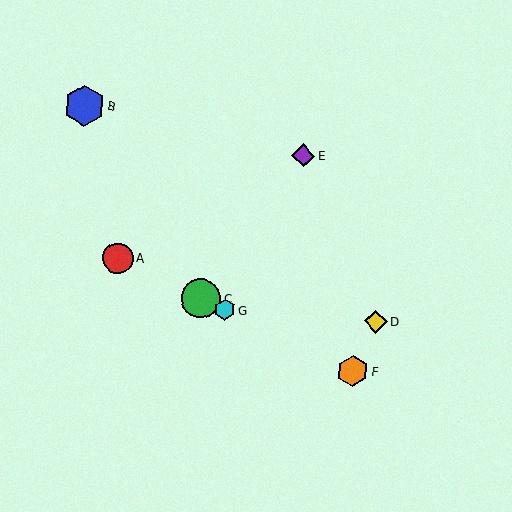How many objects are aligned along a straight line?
4 objects (A, C, F, G) are aligned along a straight line.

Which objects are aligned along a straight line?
Objects A, C, F, G are aligned along a straight line.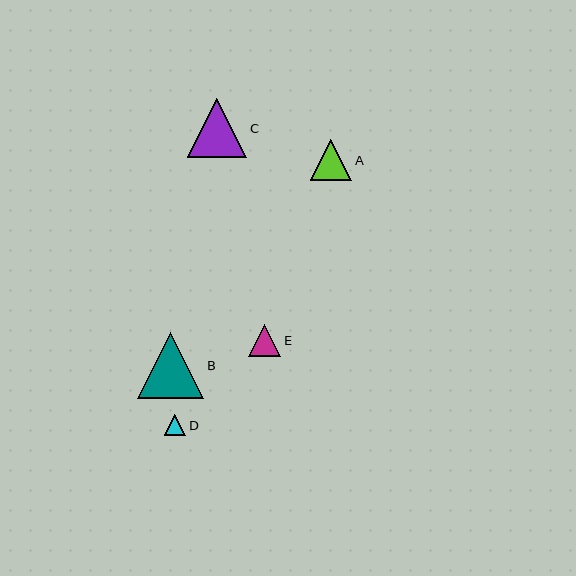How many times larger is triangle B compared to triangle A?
Triangle B is approximately 1.6 times the size of triangle A.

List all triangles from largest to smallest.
From largest to smallest: B, C, A, E, D.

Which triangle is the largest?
Triangle B is the largest with a size of approximately 66 pixels.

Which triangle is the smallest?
Triangle D is the smallest with a size of approximately 21 pixels.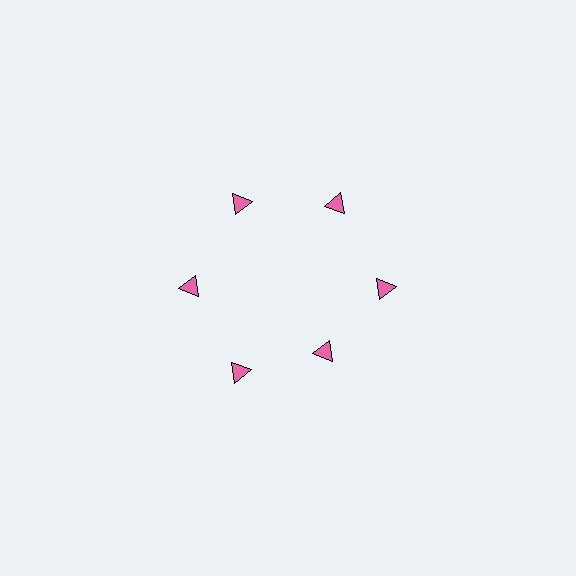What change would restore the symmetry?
The symmetry would be restored by moving it outward, back onto the ring so that all 6 triangles sit at equal angles and equal distance from the center.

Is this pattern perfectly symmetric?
No. The 6 pink triangles are arranged in a ring, but one element near the 5 o'clock position is pulled inward toward the center, breaking the 6-fold rotational symmetry.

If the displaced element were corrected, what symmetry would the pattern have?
It would have 6-fold rotational symmetry — the pattern would map onto itself every 60 degrees.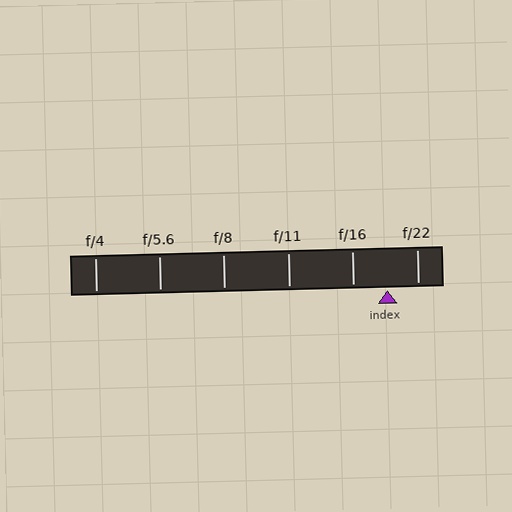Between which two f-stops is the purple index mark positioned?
The index mark is between f/16 and f/22.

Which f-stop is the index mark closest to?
The index mark is closest to f/22.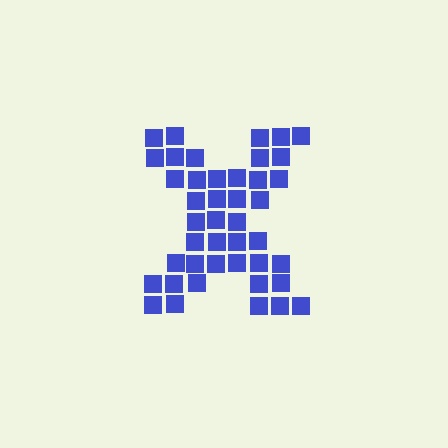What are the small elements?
The small elements are squares.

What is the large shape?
The large shape is the letter X.